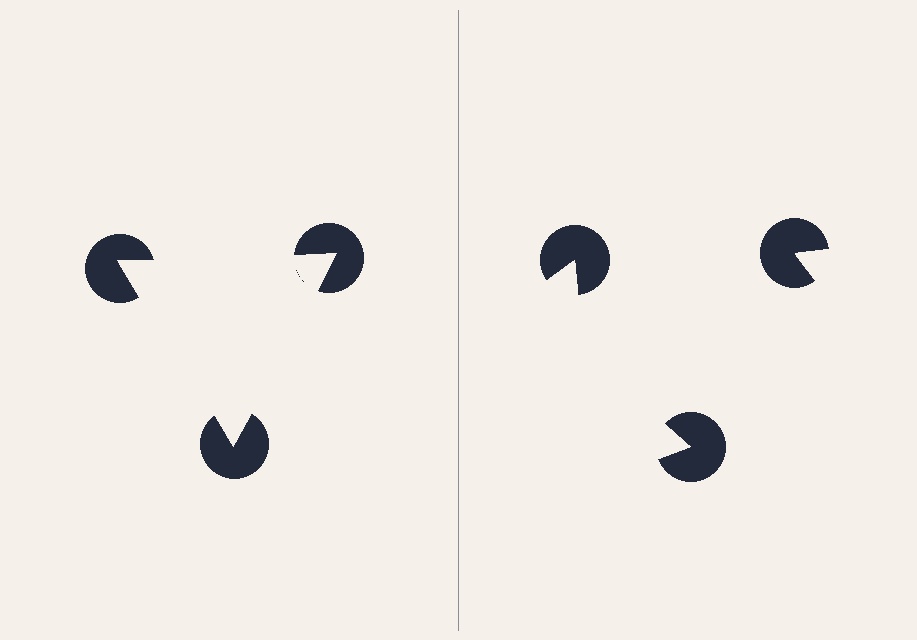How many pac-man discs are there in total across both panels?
6 — 3 on each side.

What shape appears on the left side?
An illusory triangle.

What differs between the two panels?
The pac-man discs are positioned identically on both sides; only the wedge orientations differ. On the left they align to a triangle; on the right they are misaligned.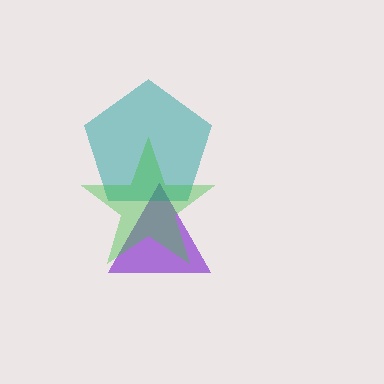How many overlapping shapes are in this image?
There are 3 overlapping shapes in the image.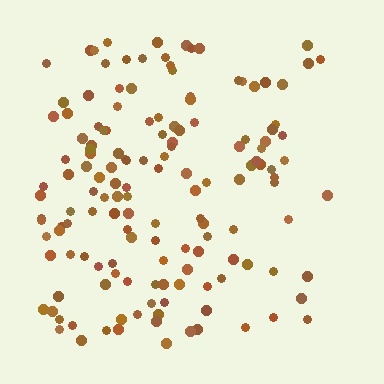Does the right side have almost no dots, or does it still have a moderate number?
Still a moderate number, just noticeably fewer than the left.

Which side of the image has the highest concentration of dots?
The left.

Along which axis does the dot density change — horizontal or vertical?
Horizontal.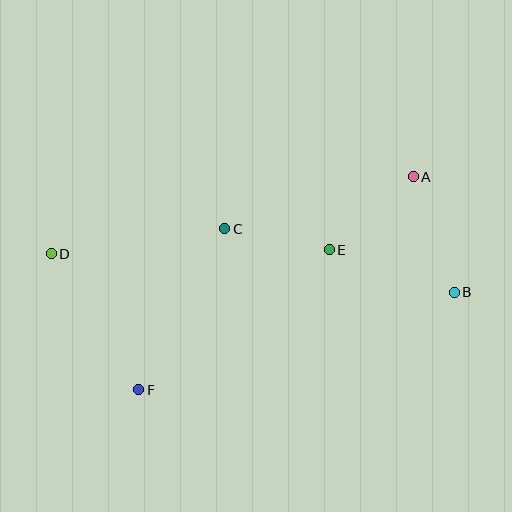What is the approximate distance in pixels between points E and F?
The distance between E and F is approximately 237 pixels.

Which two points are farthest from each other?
Points B and D are farthest from each other.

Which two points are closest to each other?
Points C and E are closest to each other.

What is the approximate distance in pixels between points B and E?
The distance between B and E is approximately 132 pixels.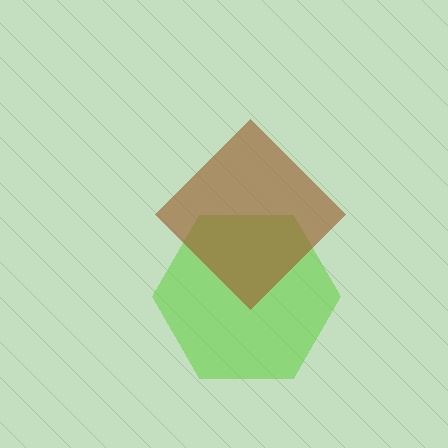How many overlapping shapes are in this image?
There are 2 overlapping shapes in the image.